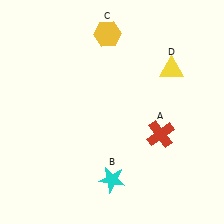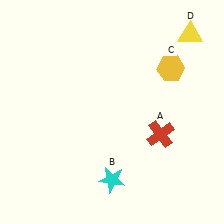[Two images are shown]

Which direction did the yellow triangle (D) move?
The yellow triangle (D) moved up.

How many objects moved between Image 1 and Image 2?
2 objects moved between the two images.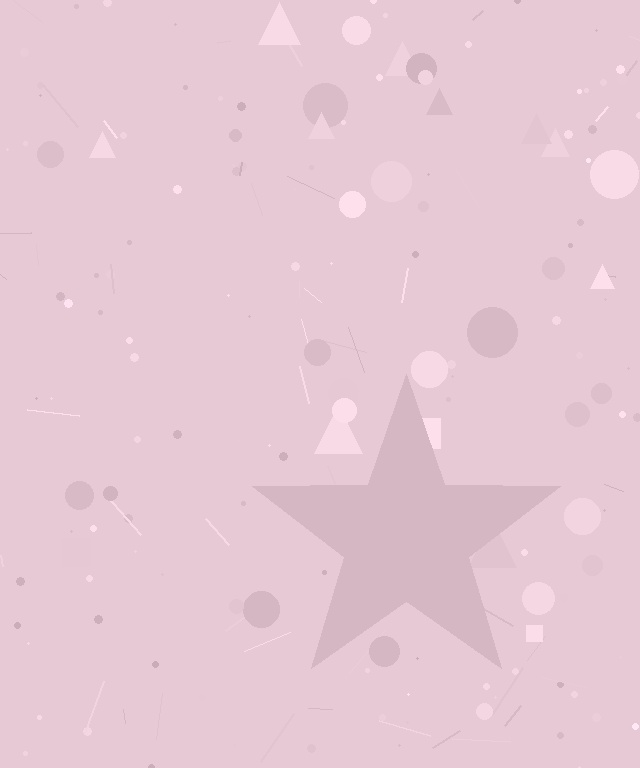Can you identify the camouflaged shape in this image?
The camouflaged shape is a star.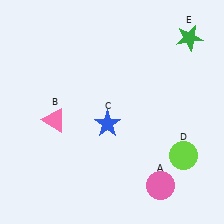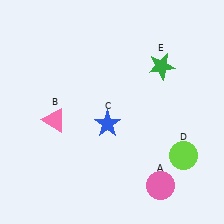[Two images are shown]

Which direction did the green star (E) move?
The green star (E) moved down.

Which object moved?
The green star (E) moved down.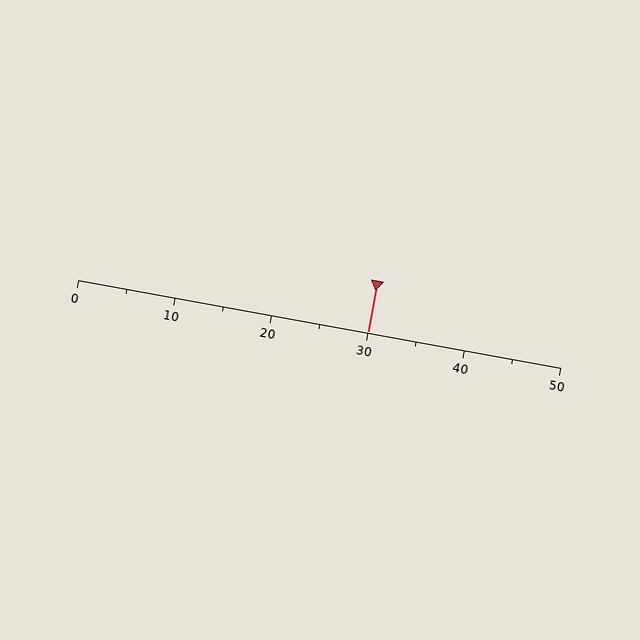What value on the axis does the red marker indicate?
The marker indicates approximately 30.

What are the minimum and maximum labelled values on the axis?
The axis runs from 0 to 50.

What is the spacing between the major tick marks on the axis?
The major ticks are spaced 10 apart.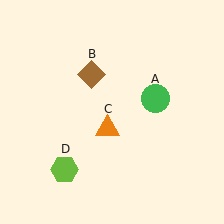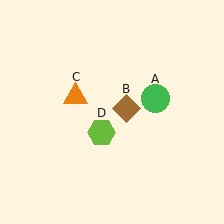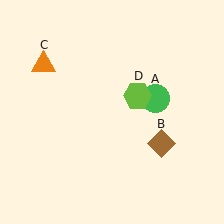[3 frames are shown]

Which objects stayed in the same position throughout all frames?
Green circle (object A) remained stationary.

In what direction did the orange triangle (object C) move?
The orange triangle (object C) moved up and to the left.